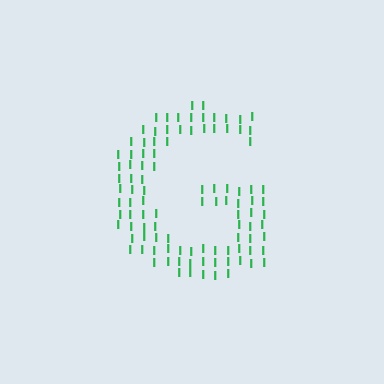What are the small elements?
The small elements are letter I's.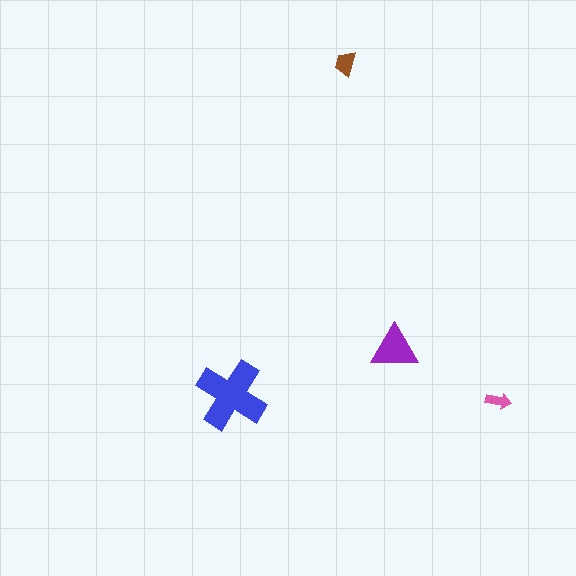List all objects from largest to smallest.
The blue cross, the purple triangle, the brown trapezoid, the pink arrow.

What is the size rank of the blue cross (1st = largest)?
1st.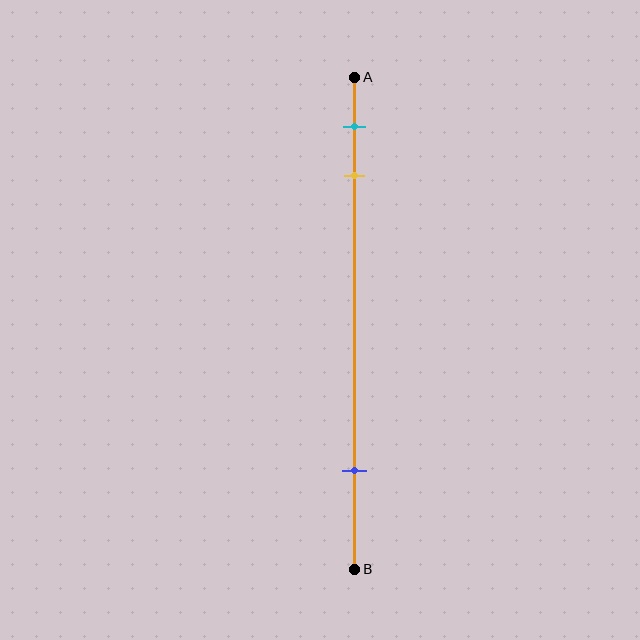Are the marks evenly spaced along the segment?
No, the marks are not evenly spaced.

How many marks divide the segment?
There are 3 marks dividing the segment.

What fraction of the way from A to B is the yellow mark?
The yellow mark is approximately 20% (0.2) of the way from A to B.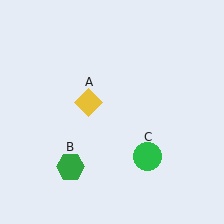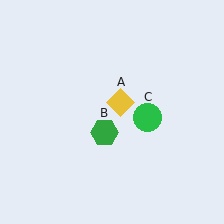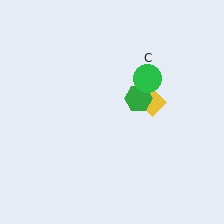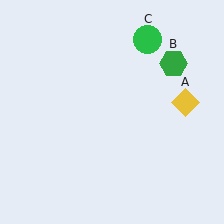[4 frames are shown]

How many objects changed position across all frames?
3 objects changed position: yellow diamond (object A), green hexagon (object B), green circle (object C).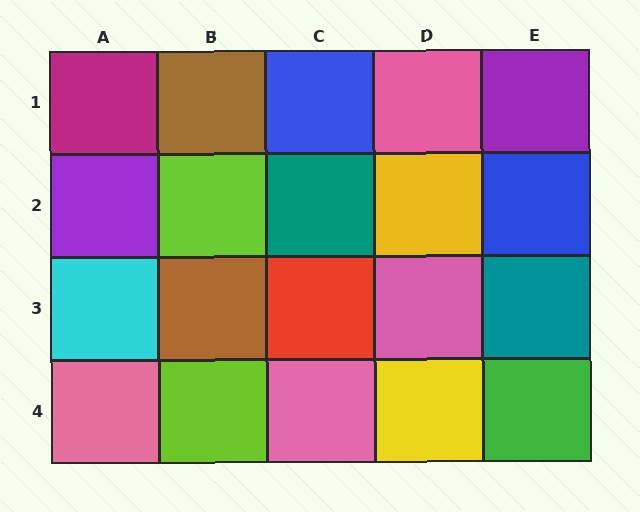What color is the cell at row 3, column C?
Red.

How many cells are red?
1 cell is red.